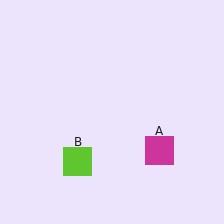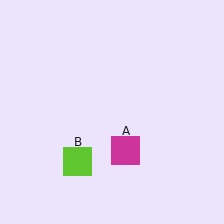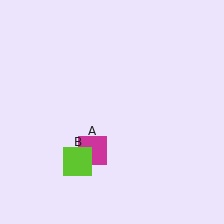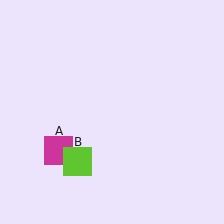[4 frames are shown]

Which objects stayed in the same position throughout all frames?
Lime square (object B) remained stationary.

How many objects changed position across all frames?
1 object changed position: magenta square (object A).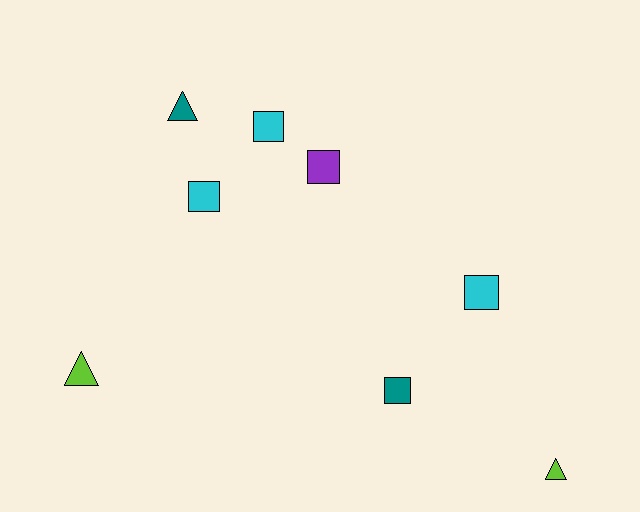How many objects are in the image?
There are 8 objects.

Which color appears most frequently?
Cyan, with 3 objects.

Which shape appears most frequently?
Square, with 5 objects.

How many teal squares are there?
There is 1 teal square.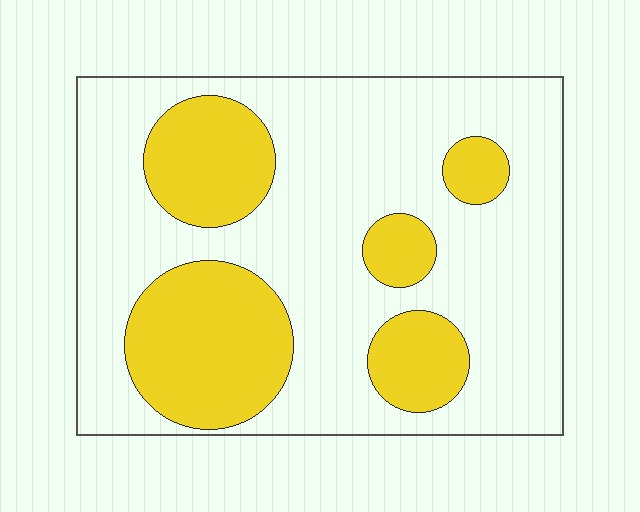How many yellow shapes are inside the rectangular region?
5.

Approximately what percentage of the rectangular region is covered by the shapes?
Approximately 30%.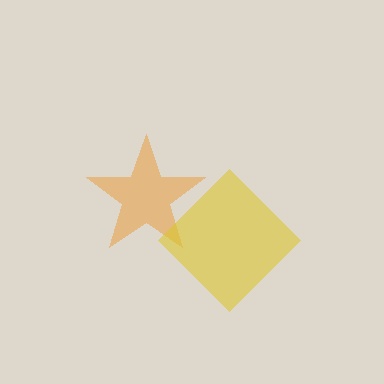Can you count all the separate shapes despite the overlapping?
Yes, there are 2 separate shapes.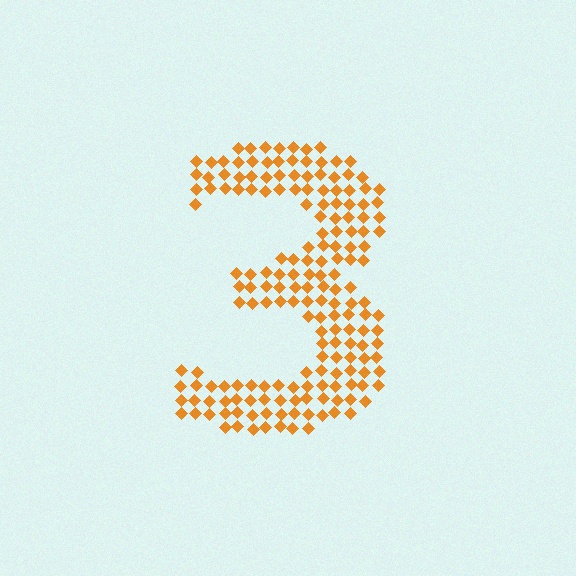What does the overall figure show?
The overall figure shows the digit 3.